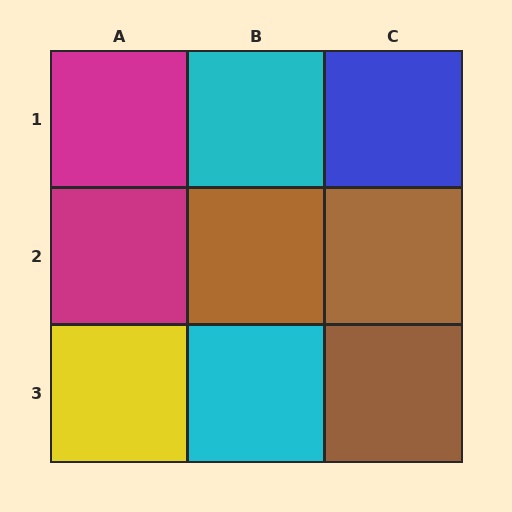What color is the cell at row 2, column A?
Magenta.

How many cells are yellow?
1 cell is yellow.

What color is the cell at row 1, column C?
Blue.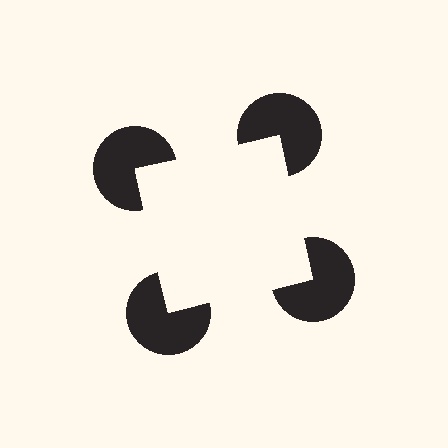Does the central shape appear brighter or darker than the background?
It typically appears slightly brighter than the background, even though no actual brightness change is drawn.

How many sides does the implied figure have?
4 sides.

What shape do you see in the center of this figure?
An illusory square — its edges are inferred from the aligned wedge cuts in the pac-man discs, not physically drawn.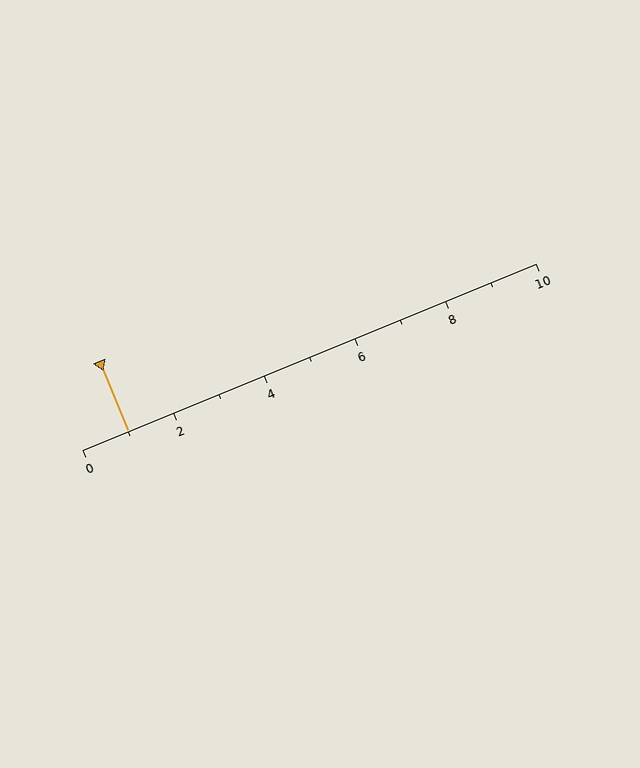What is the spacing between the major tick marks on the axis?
The major ticks are spaced 2 apart.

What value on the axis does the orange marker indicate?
The marker indicates approximately 1.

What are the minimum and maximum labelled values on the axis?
The axis runs from 0 to 10.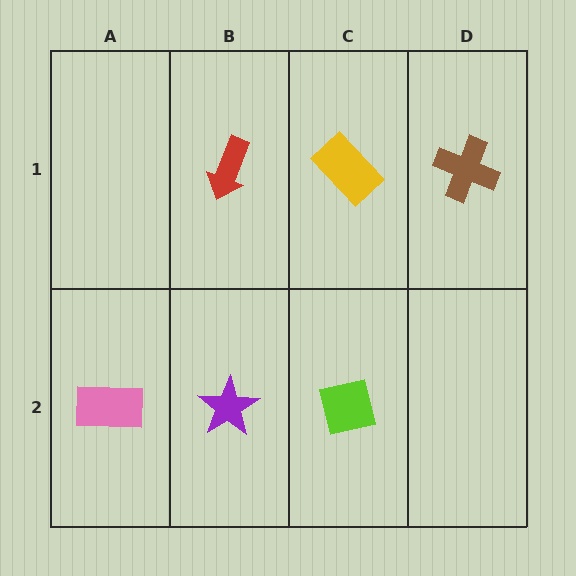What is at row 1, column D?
A brown cross.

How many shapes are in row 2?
3 shapes.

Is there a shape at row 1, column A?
No, that cell is empty.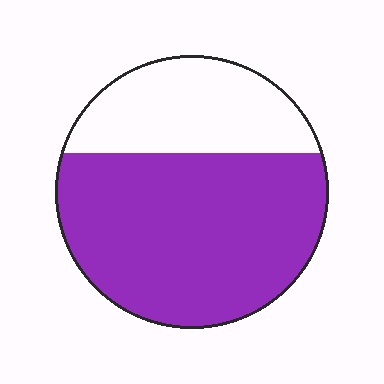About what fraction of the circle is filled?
About two thirds (2/3).